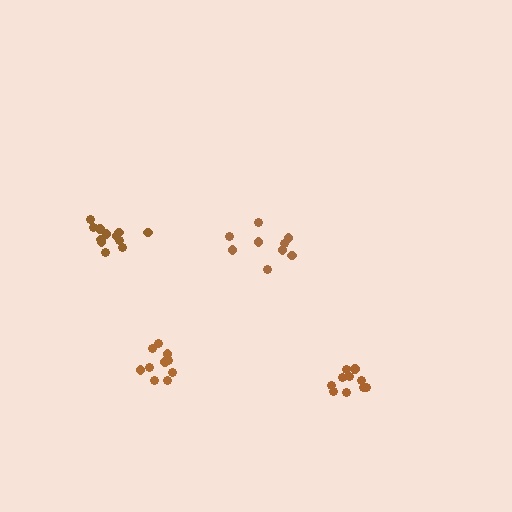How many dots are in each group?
Group 1: 10 dots, Group 2: 9 dots, Group 3: 10 dots, Group 4: 12 dots (41 total).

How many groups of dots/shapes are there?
There are 4 groups.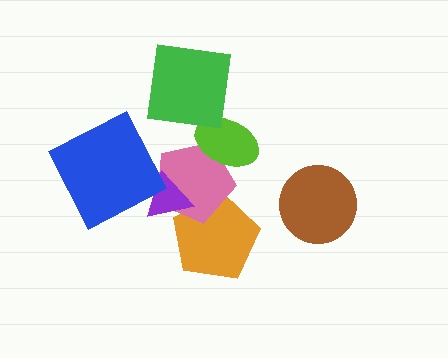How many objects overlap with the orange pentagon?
2 objects overlap with the orange pentagon.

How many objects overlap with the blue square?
0 objects overlap with the blue square.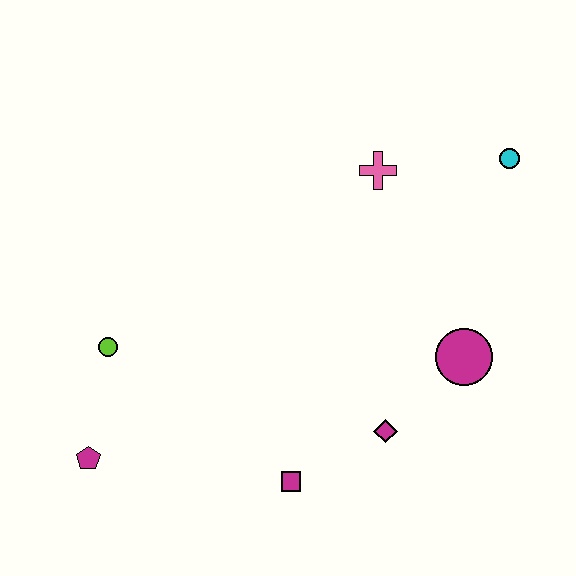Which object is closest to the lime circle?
The magenta pentagon is closest to the lime circle.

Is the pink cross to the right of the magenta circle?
No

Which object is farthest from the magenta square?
The cyan circle is farthest from the magenta square.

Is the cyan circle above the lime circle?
Yes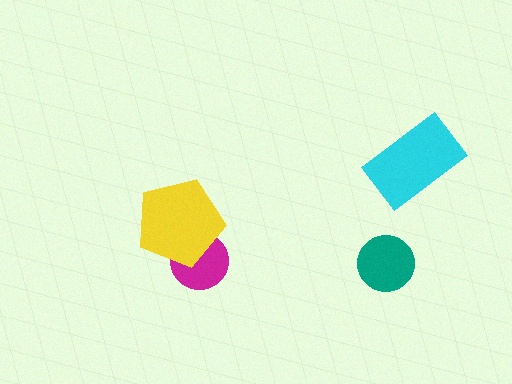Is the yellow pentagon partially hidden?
No, no other shape covers it.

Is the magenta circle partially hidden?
Yes, it is partially covered by another shape.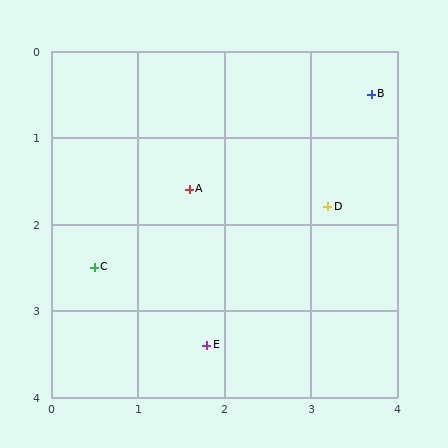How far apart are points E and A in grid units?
Points E and A are about 1.8 grid units apart.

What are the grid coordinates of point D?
Point D is at approximately (3.2, 1.8).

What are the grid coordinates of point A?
Point A is at approximately (1.6, 1.6).